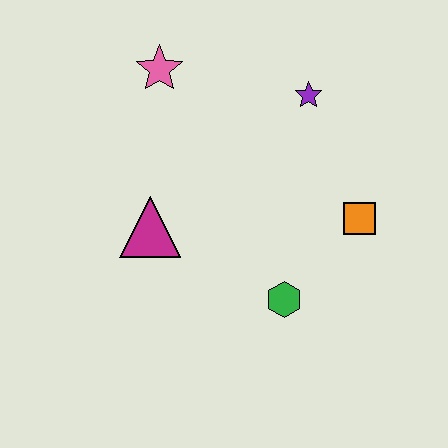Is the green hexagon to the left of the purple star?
Yes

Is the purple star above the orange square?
Yes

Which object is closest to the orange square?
The green hexagon is closest to the orange square.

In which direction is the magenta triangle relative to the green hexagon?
The magenta triangle is to the left of the green hexagon.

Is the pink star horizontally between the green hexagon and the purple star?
No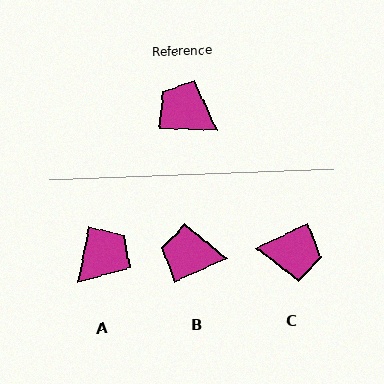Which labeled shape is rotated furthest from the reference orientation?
C, about 153 degrees away.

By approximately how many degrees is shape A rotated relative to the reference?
Approximately 99 degrees clockwise.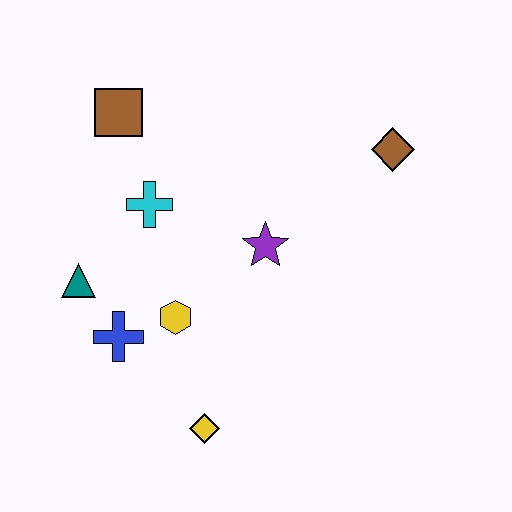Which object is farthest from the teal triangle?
The brown diamond is farthest from the teal triangle.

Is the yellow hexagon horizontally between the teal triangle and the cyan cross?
No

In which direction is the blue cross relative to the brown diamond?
The blue cross is to the left of the brown diamond.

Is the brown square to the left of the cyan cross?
Yes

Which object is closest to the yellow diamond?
The yellow hexagon is closest to the yellow diamond.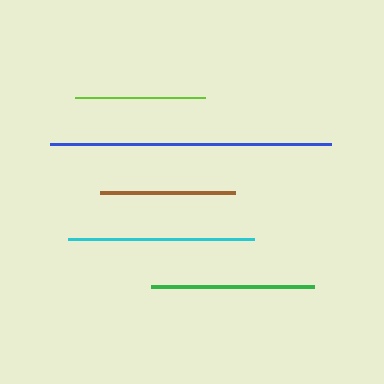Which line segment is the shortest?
The lime line is the shortest at approximately 130 pixels.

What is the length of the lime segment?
The lime segment is approximately 130 pixels long.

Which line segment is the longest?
The blue line is the longest at approximately 281 pixels.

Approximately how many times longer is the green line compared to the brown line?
The green line is approximately 1.2 times the length of the brown line.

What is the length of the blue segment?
The blue segment is approximately 281 pixels long.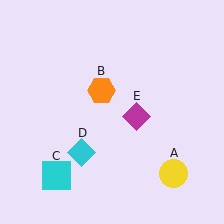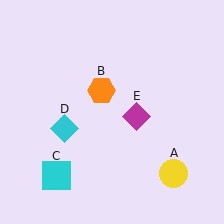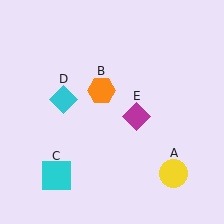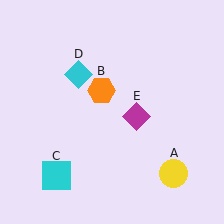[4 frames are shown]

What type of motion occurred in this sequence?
The cyan diamond (object D) rotated clockwise around the center of the scene.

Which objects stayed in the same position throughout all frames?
Yellow circle (object A) and orange hexagon (object B) and cyan square (object C) and magenta diamond (object E) remained stationary.